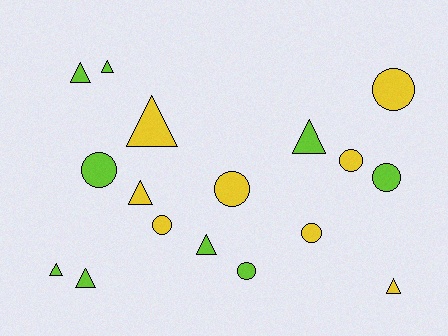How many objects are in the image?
There are 17 objects.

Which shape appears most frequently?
Triangle, with 9 objects.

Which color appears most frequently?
Lime, with 9 objects.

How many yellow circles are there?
There are 5 yellow circles.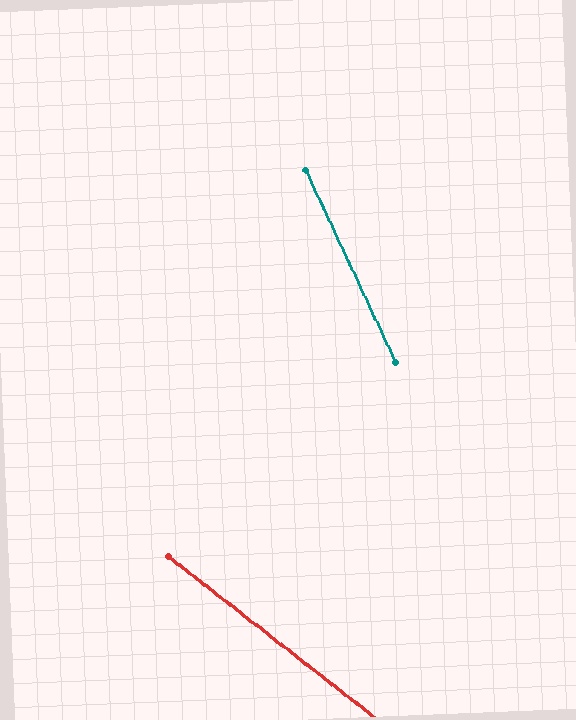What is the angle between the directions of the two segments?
Approximately 27 degrees.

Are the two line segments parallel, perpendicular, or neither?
Neither parallel nor perpendicular — they differ by about 27°.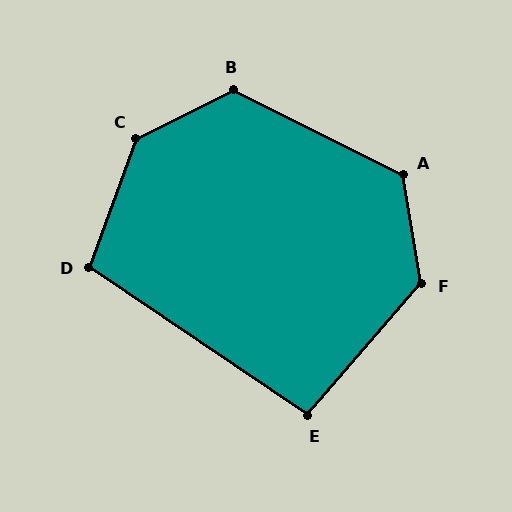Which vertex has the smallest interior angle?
E, at approximately 97 degrees.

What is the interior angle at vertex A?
Approximately 126 degrees (obtuse).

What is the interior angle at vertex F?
Approximately 130 degrees (obtuse).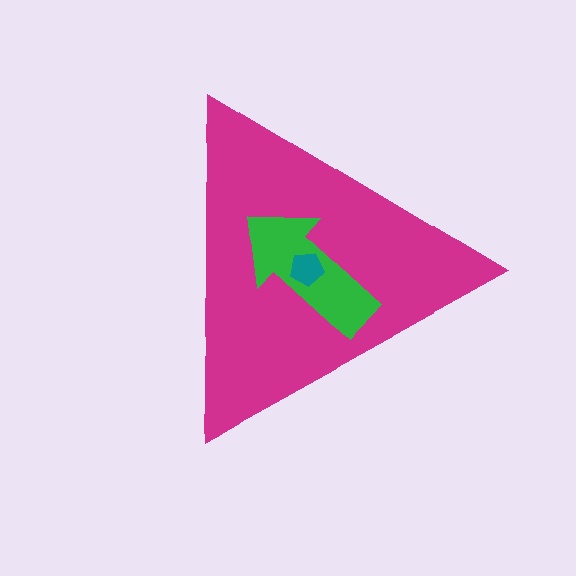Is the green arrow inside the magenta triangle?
Yes.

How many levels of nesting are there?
3.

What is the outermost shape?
The magenta triangle.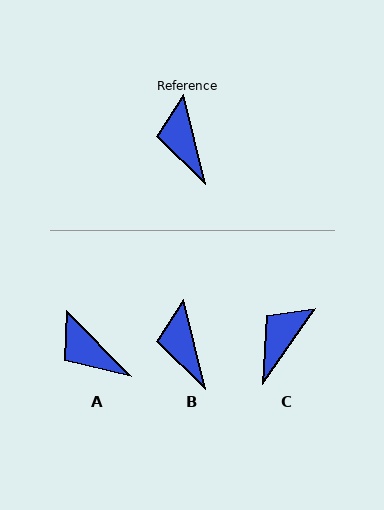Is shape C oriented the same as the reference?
No, it is off by about 49 degrees.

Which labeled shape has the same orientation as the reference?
B.